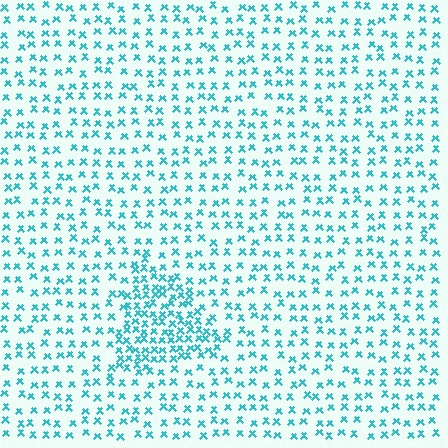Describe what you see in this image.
The image contains small cyan elements arranged at two different densities. A triangle-shaped region is visible where the elements are more densely packed than the surrounding area.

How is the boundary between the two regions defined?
The boundary is defined by a change in element density (approximately 2.2x ratio). All elements are the same color, size, and shape.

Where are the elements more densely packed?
The elements are more densely packed inside the triangle boundary.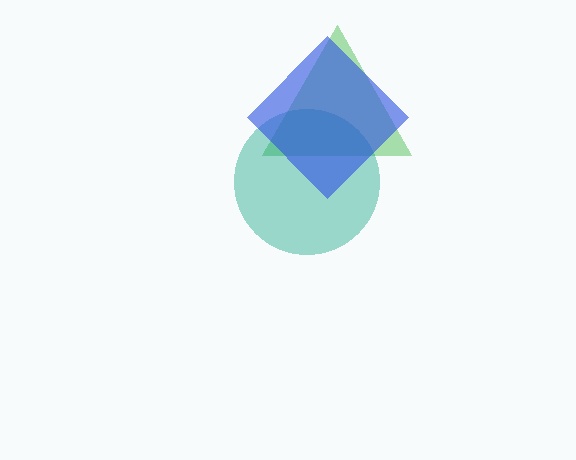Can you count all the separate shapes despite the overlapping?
Yes, there are 3 separate shapes.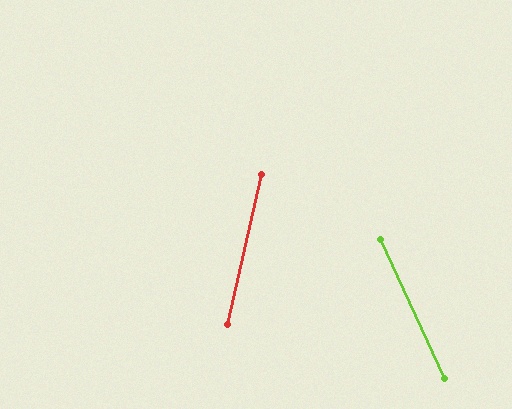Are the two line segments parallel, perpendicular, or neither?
Neither parallel nor perpendicular — they differ by about 38°.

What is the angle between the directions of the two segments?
Approximately 38 degrees.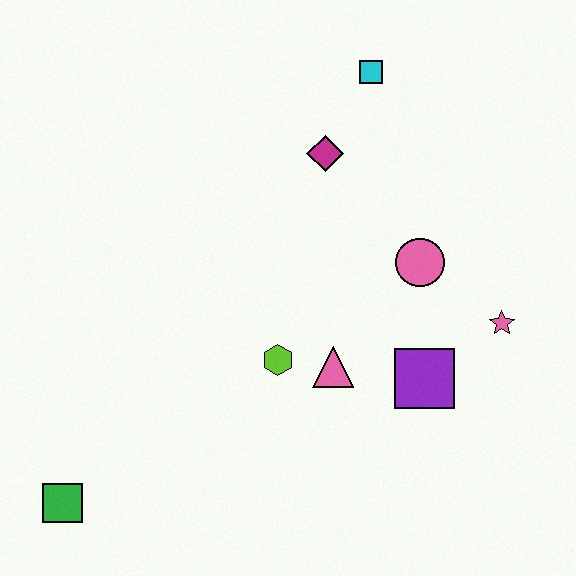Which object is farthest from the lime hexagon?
The cyan square is farthest from the lime hexagon.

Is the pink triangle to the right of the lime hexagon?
Yes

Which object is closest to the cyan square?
The magenta diamond is closest to the cyan square.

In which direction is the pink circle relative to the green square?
The pink circle is to the right of the green square.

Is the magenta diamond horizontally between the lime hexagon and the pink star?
Yes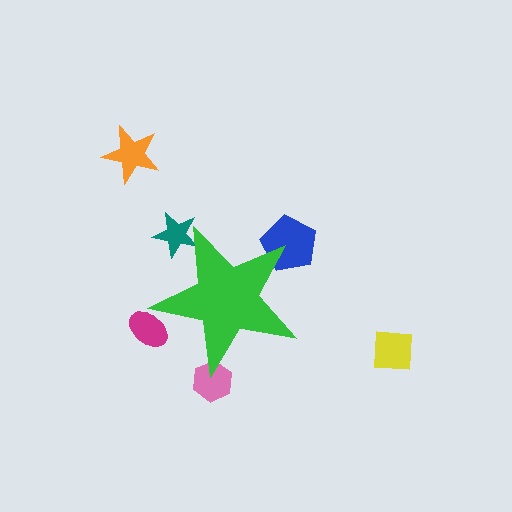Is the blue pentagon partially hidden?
Yes, the blue pentagon is partially hidden behind the green star.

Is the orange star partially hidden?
No, the orange star is fully visible.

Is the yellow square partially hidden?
No, the yellow square is fully visible.